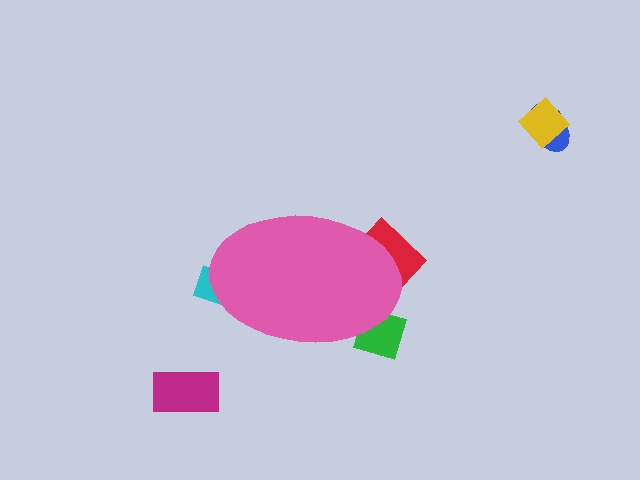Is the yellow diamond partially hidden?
No, the yellow diamond is fully visible.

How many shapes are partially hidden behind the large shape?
3 shapes are partially hidden.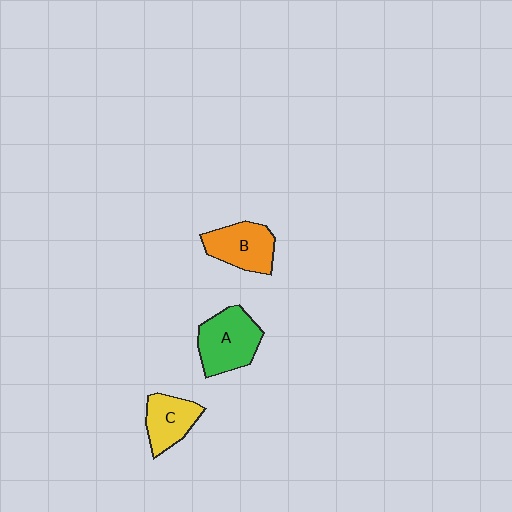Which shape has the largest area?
Shape A (green).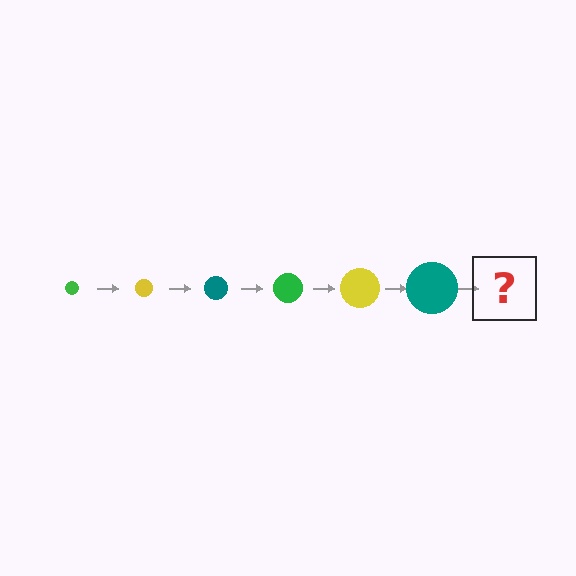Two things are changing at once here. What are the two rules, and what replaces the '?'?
The two rules are that the circle grows larger each step and the color cycles through green, yellow, and teal. The '?' should be a green circle, larger than the previous one.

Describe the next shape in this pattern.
It should be a green circle, larger than the previous one.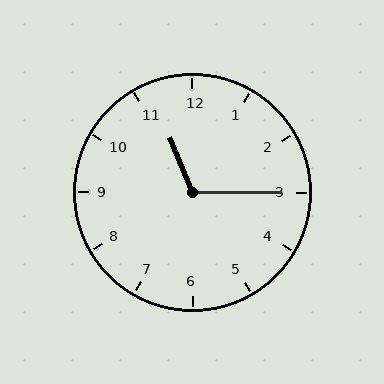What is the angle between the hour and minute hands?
Approximately 112 degrees.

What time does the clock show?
11:15.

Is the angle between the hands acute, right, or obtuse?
It is obtuse.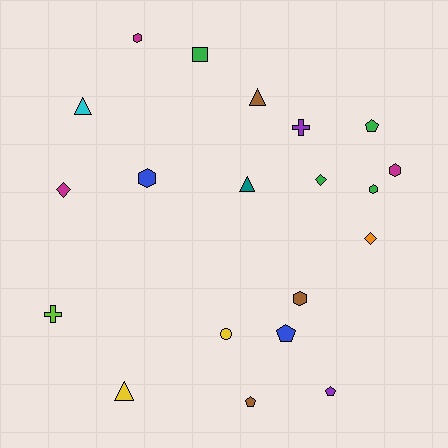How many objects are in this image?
There are 20 objects.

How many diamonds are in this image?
There are 3 diamonds.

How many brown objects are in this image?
There are 3 brown objects.